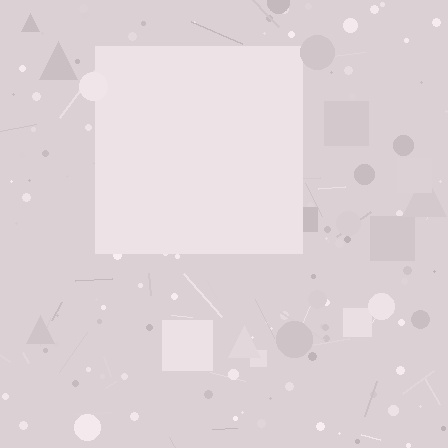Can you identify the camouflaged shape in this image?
The camouflaged shape is a square.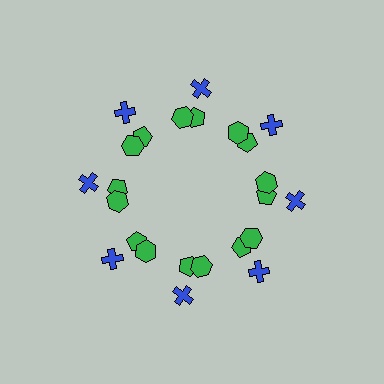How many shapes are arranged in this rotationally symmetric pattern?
There are 24 shapes, arranged in 8 groups of 3.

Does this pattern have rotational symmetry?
Yes, this pattern has 8-fold rotational symmetry. It looks the same after rotating 45 degrees around the center.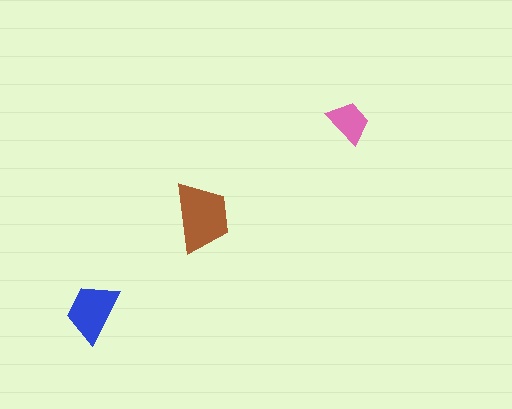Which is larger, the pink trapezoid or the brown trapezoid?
The brown one.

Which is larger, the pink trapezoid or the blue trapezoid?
The blue one.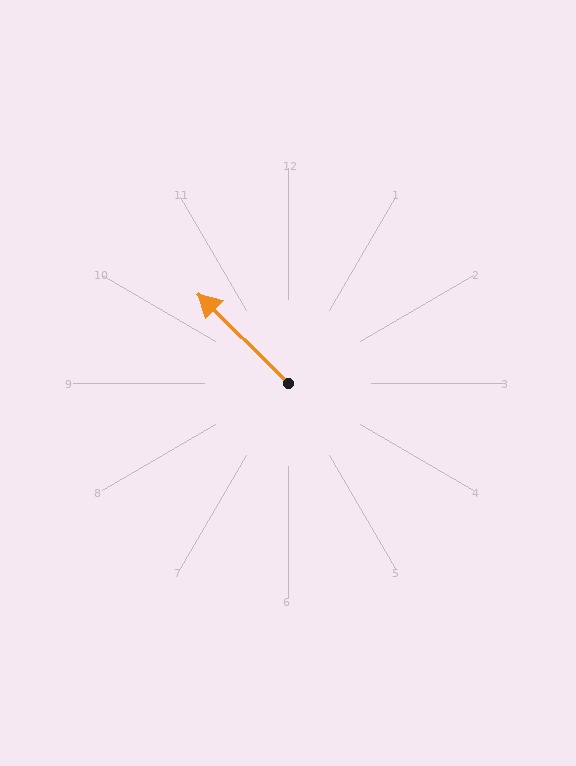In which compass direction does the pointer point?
Northwest.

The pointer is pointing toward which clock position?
Roughly 10 o'clock.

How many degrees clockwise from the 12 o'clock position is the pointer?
Approximately 315 degrees.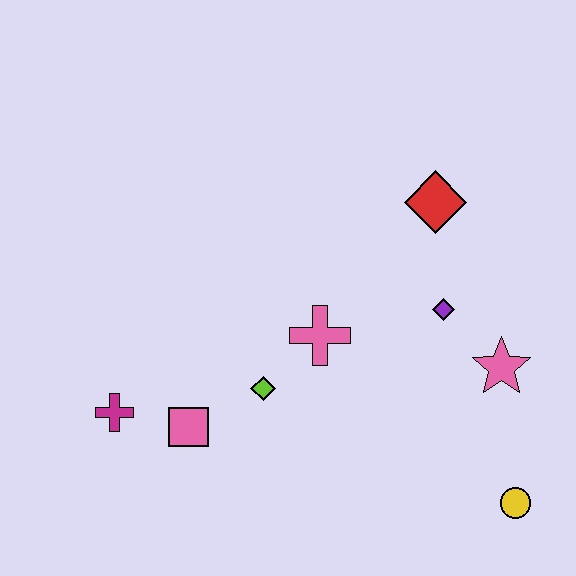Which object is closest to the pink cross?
The lime diamond is closest to the pink cross.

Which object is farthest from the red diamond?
The magenta cross is farthest from the red diamond.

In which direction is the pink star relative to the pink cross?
The pink star is to the right of the pink cross.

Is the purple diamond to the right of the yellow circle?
No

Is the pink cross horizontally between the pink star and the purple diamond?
No